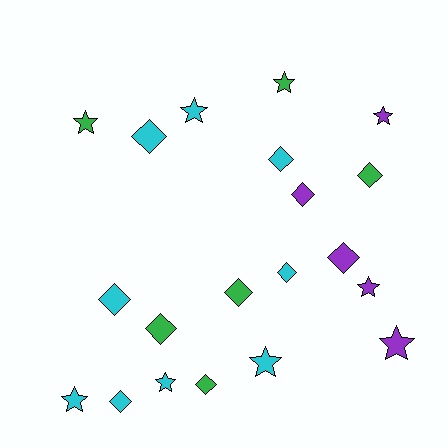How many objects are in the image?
There are 20 objects.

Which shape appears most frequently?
Diamond, with 11 objects.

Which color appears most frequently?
Cyan, with 9 objects.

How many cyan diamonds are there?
There are 5 cyan diamonds.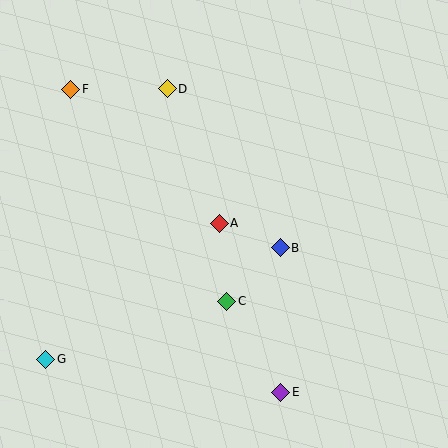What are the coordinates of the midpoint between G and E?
The midpoint between G and E is at (163, 376).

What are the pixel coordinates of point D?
Point D is at (167, 89).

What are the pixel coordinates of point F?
Point F is at (71, 89).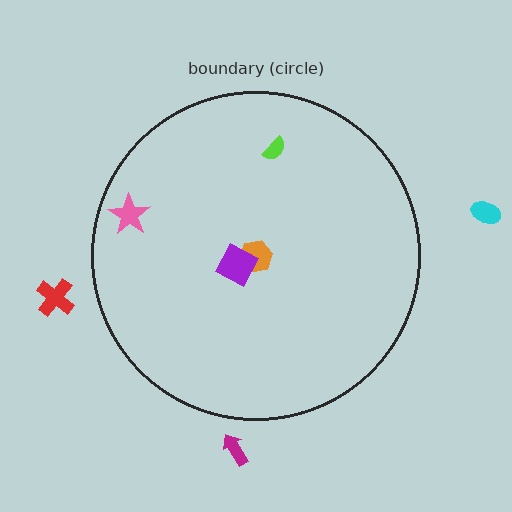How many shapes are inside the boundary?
4 inside, 3 outside.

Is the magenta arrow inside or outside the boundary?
Outside.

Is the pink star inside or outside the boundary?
Inside.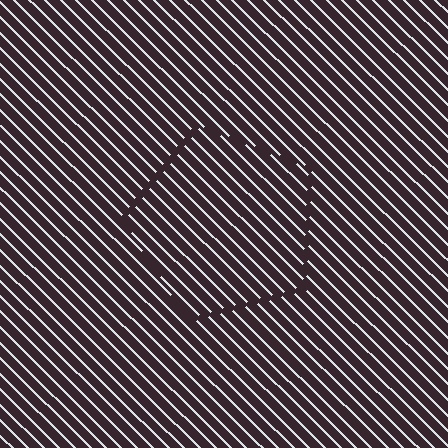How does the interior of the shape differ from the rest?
The interior of the shape contains the same grating, shifted by half a period — the contour is defined by the phase discontinuity where line-ends from the inner and outer gratings abut.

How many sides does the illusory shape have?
5 sides — the line-ends trace a pentagon.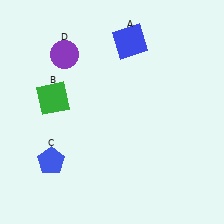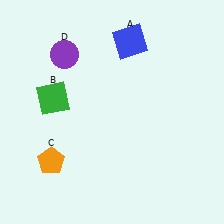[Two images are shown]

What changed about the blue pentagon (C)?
In Image 1, C is blue. In Image 2, it changed to orange.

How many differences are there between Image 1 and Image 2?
There is 1 difference between the two images.